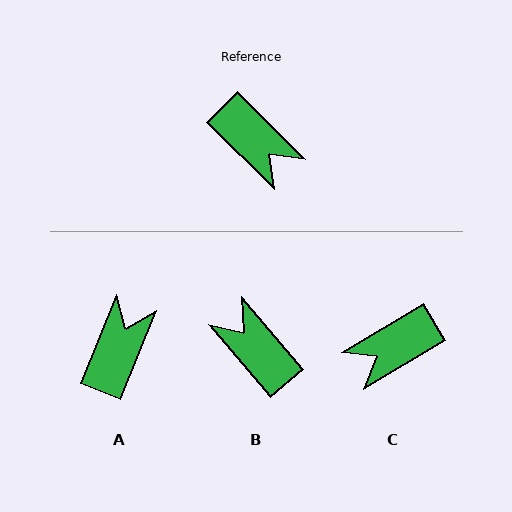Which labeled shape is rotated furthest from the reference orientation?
B, about 175 degrees away.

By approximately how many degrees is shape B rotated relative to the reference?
Approximately 175 degrees counter-clockwise.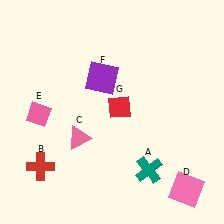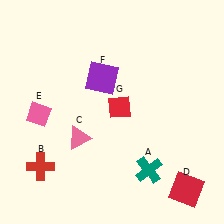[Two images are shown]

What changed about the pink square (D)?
In Image 1, D is pink. In Image 2, it changed to red.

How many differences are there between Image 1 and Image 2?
There is 1 difference between the two images.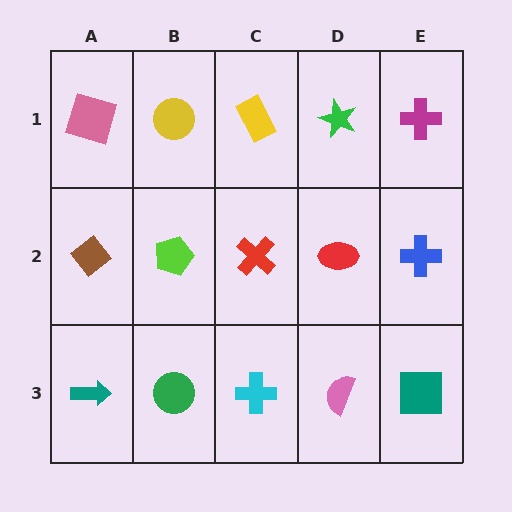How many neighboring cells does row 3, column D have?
3.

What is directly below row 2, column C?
A cyan cross.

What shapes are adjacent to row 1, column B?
A lime pentagon (row 2, column B), a pink square (row 1, column A), a yellow rectangle (row 1, column C).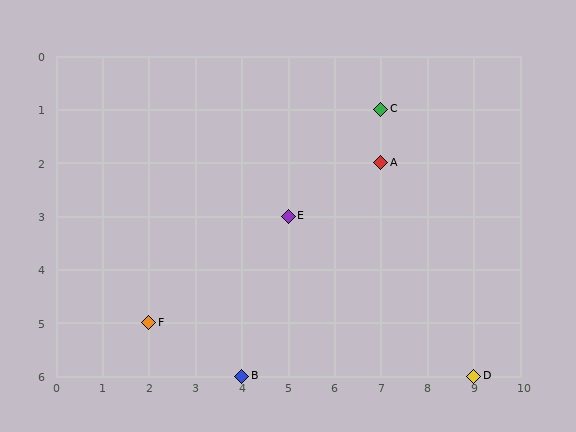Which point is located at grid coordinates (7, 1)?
Point C is at (7, 1).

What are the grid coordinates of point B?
Point B is at grid coordinates (4, 6).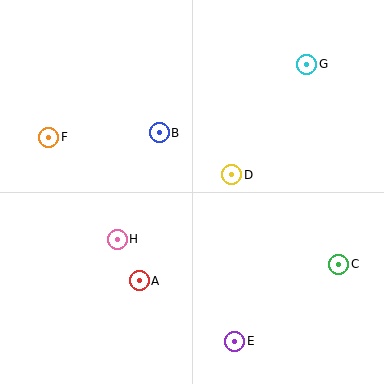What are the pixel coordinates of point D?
Point D is at (232, 175).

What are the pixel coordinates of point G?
Point G is at (307, 64).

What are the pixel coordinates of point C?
Point C is at (339, 264).